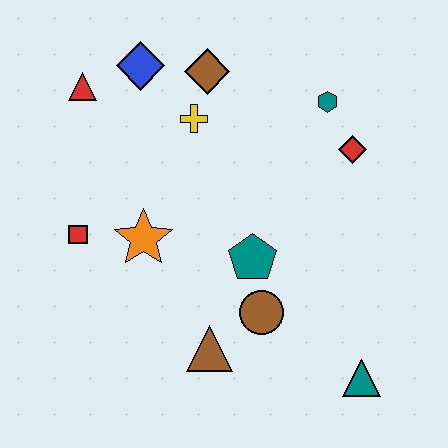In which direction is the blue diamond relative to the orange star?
The blue diamond is above the orange star.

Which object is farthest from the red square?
The teal triangle is farthest from the red square.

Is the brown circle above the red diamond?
No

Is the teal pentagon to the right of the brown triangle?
Yes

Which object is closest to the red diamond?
The teal hexagon is closest to the red diamond.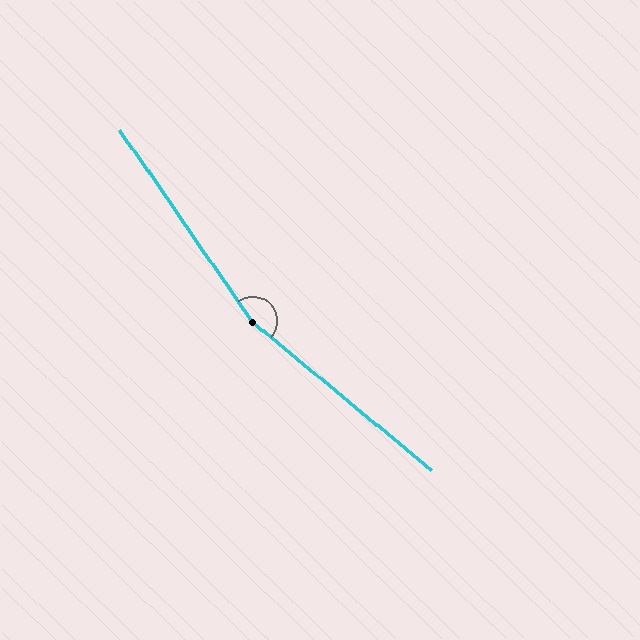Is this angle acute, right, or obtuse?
It is obtuse.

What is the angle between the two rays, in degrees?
Approximately 165 degrees.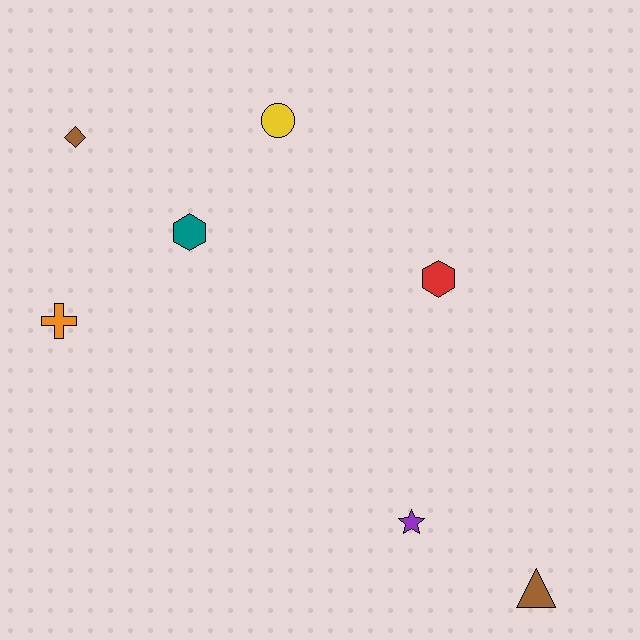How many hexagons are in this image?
There are 2 hexagons.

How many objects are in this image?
There are 7 objects.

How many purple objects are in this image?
There is 1 purple object.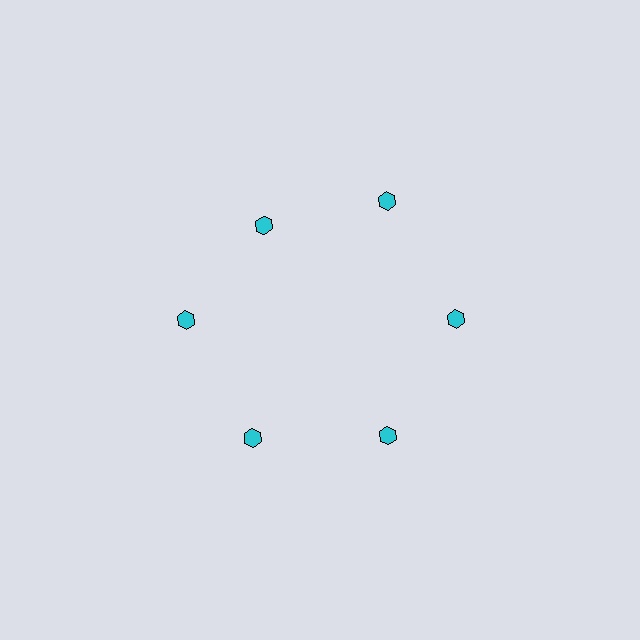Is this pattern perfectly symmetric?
No. The 6 cyan hexagons are arranged in a ring, but one element near the 11 o'clock position is pulled inward toward the center, breaking the 6-fold rotational symmetry.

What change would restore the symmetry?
The symmetry would be restored by moving it outward, back onto the ring so that all 6 hexagons sit at equal angles and equal distance from the center.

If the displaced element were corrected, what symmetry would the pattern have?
It would have 6-fold rotational symmetry — the pattern would map onto itself every 60 degrees.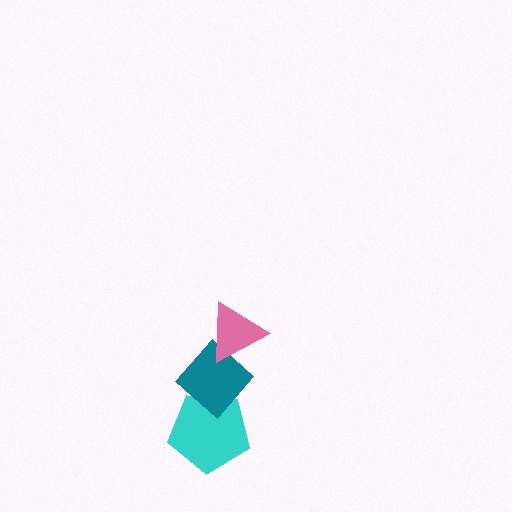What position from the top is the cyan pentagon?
The cyan pentagon is 3rd from the top.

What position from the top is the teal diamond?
The teal diamond is 2nd from the top.